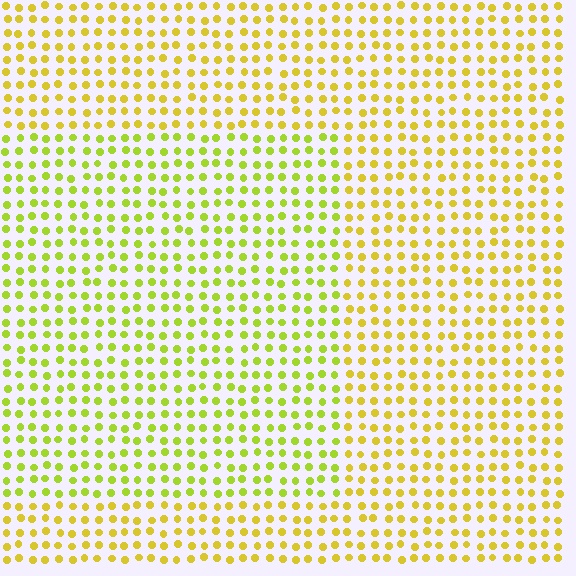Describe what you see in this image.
The image is filled with small yellow elements in a uniform arrangement. A rectangle-shaped region is visible where the elements are tinted to a slightly different hue, forming a subtle color boundary.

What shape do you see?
I see a rectangle.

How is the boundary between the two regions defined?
The boundary is defined purely by a slight shift in hue (about 25 degrees). Spacing, size, and orientation are identical on both sides.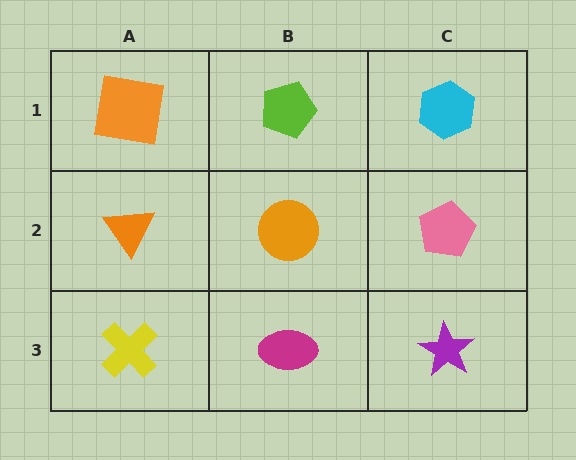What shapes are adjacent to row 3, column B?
An orange circle (row 2, column B), a yellow cross (row 3, column A), a purple star (row 3, column C).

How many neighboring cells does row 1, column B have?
3.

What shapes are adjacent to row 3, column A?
An orange triangle (row 2, column A), a magenta ellipse (row 3, column B).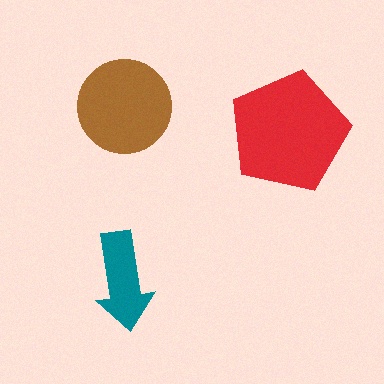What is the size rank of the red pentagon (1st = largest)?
1st.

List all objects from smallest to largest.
The teal arrow, the brown circle, the red pentagon.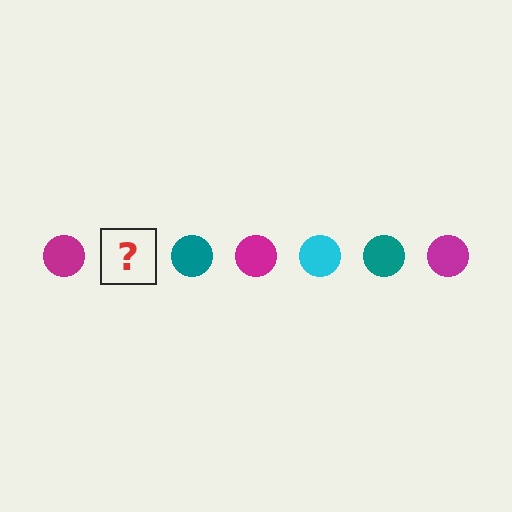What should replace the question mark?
The question mark should be replaced with a cyan circle.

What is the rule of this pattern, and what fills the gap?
The rule is that the pattern cycles through magenta, cyan, teal circles. The gap should be filled with a cyan circle.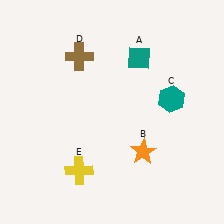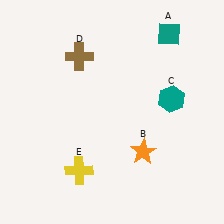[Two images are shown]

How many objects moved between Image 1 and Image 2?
1 object moved between the two images.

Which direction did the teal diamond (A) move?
The teal diamond (A) moved right.